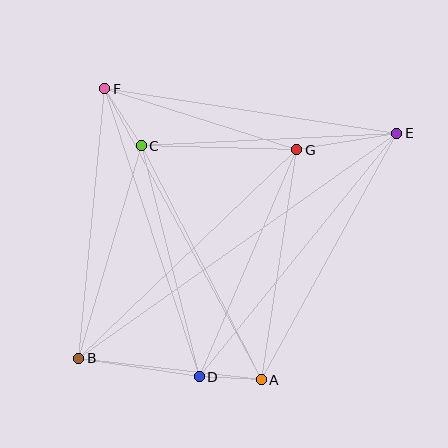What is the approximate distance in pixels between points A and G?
The distance between A and G is approximately 232 pixels.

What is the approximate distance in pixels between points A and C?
The distance between A and C is approximately 263 pixels.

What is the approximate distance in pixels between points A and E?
The distance between A and E is approximately 281 pixels.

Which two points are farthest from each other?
Points B and E are farthest from each other.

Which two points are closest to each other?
Points A and D are closest to each other.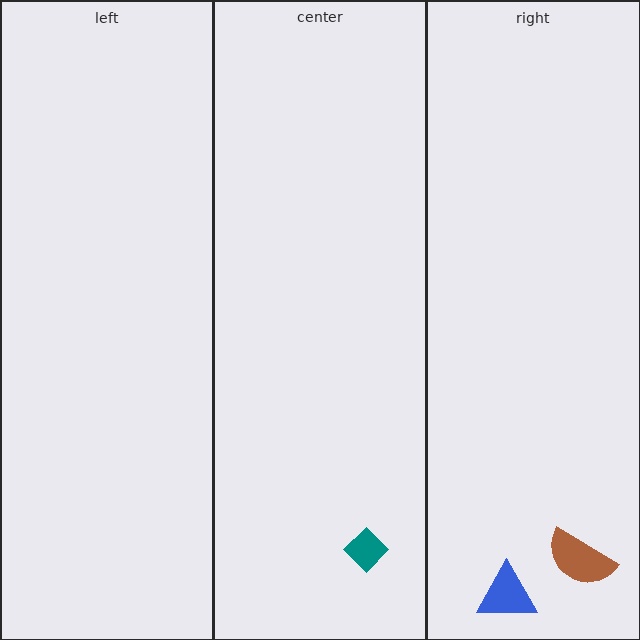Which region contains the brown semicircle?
The right region.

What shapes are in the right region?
The brown semicircle, the blue triangle.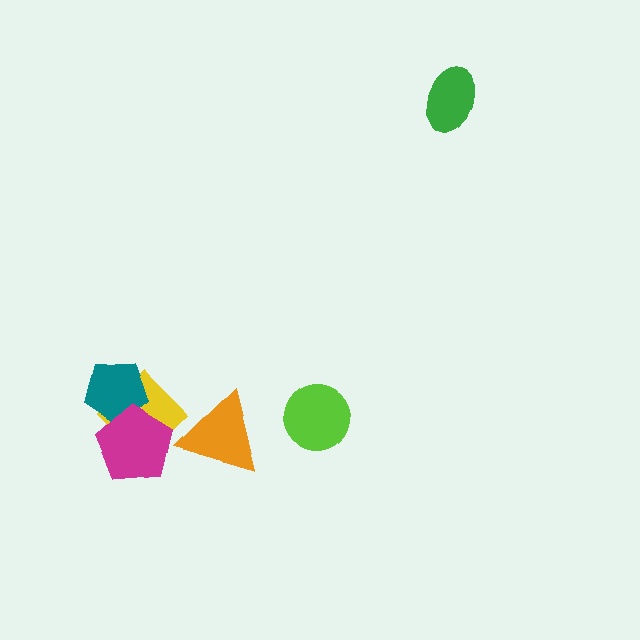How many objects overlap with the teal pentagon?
2 objects overlap with the teal pentagon.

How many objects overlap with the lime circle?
0 objects overlap with the lime circle.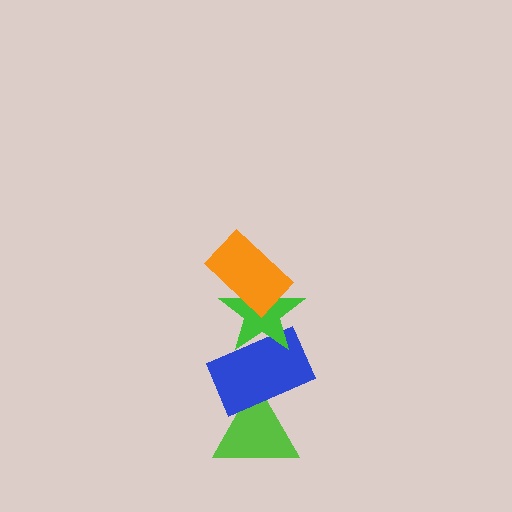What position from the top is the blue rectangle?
The blue rectangle is 3rd from the top.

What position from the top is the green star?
The green star is 2nd from the top.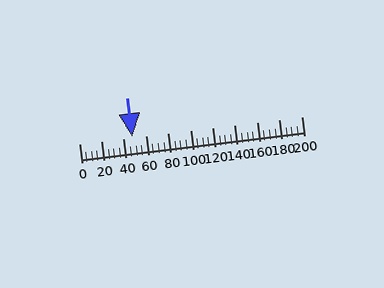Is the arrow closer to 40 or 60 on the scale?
The arrow is closer to 40.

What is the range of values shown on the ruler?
The ruler shows values from 0 to 200.